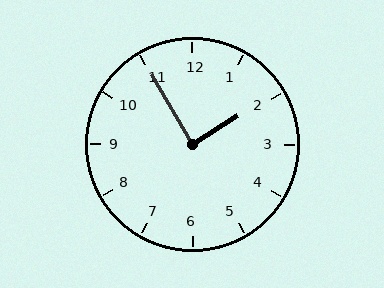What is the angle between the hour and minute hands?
Approximately 88 degrees.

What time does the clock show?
1:55.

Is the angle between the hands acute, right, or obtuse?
It is right.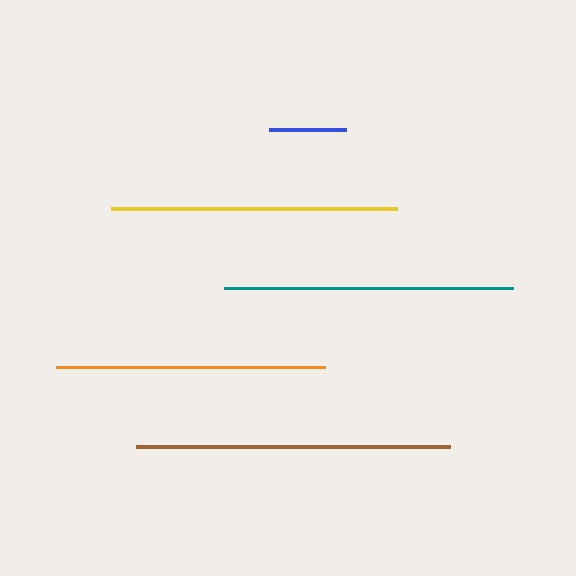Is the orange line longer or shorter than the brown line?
The brown line is longer than the orange line.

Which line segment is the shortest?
The blue line is the shortest at approximately 77 pixels.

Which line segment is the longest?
The brown line is the longest at approximately 314 pixels.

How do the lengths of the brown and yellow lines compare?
The brown and yellow lines are approximately the same length.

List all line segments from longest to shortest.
From longest to shortest: brown, teal, yellow, orange, blue.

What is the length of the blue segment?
The blue segment is approximately 77 pixels long.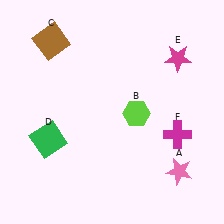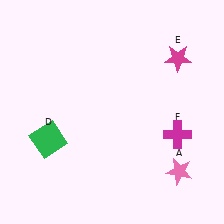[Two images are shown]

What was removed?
The brown square (C), the lime hexagon (B) were removed in Image 2.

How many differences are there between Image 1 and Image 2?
There are 2 differences between the two images.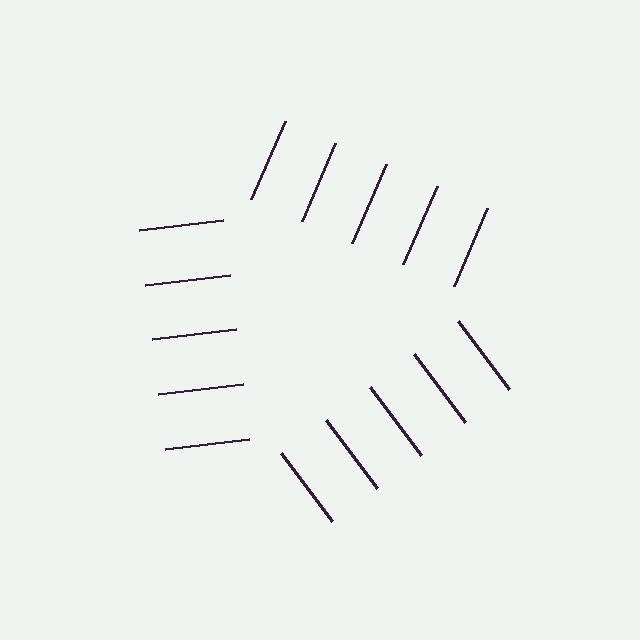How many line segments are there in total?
15 — 5 along each of the 3 edges.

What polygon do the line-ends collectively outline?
An illusory triangle — the line segments terminate on its edges but no continuous stroke is drawn.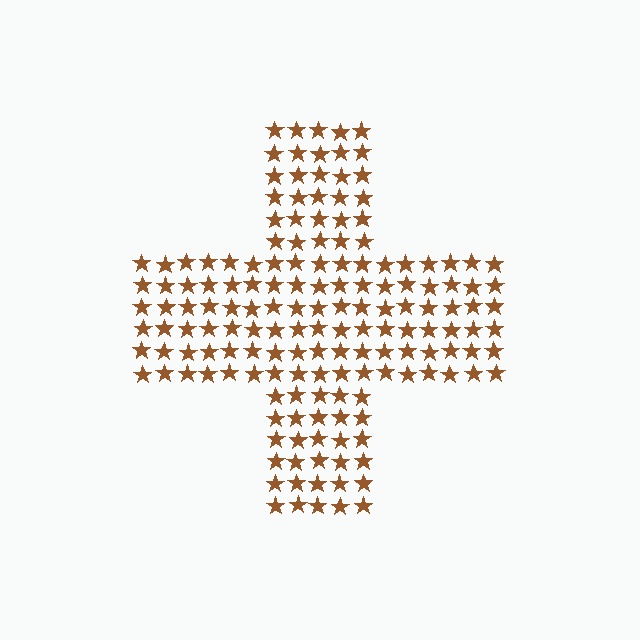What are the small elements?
The small elements are stars.